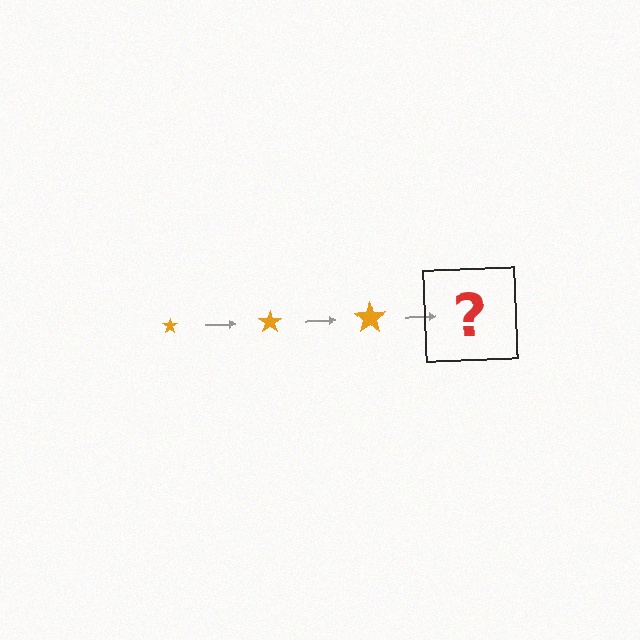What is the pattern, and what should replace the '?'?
The pattern is that the star gets progressively larger each step. The '?' should be an orange star, larger than the previous one.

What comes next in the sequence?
The next element should be an orange star, larger than the previous one.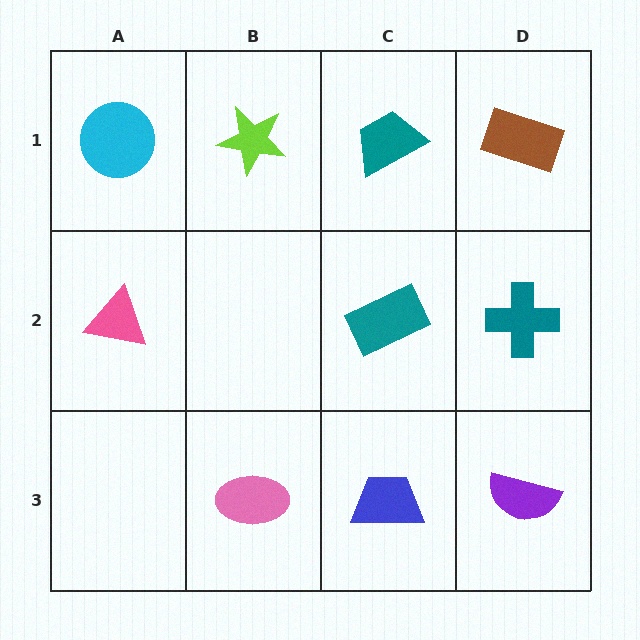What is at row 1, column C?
A teal trapezoid.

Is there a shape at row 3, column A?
No, that cell is empty.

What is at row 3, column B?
A pink ellipse.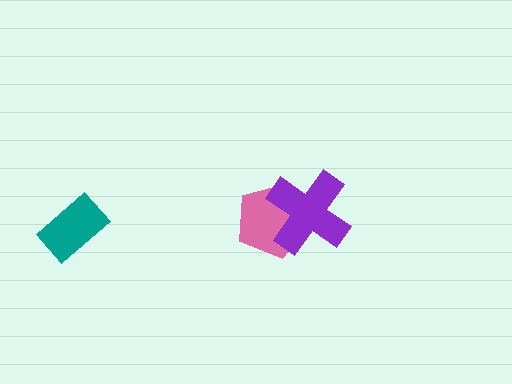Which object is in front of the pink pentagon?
The purple cross is in front of the pink pentagon.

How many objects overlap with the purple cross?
1 object overlaps with the purple cross.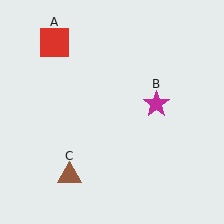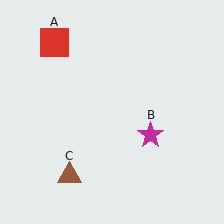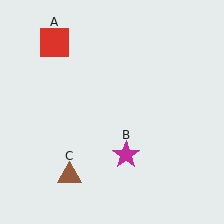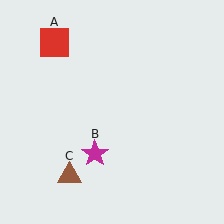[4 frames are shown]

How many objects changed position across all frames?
1 object changed position: magenta star (object B).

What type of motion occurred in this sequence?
The magenta star (object B) rotated clockwise around the center of the scene.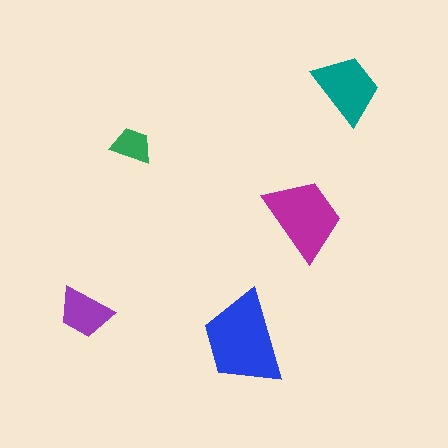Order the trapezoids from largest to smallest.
the blue one, the magenta one, the teal one, the purple one, the green one.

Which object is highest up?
The teal trapezoid is topmost.